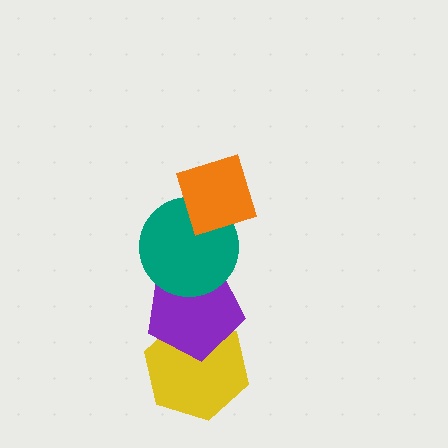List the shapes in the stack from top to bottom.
From top to bottom: the orange diamond, the teal circle, the purple pentagon, the yellow hexagon.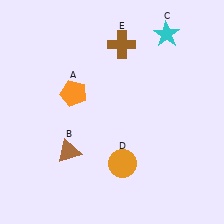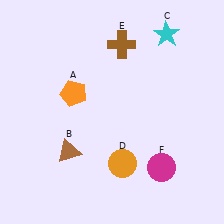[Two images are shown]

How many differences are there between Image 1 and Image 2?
There is 1 difference between the two images.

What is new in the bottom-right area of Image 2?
A magenta circle (F) was added in the bottom-right area of Image 2.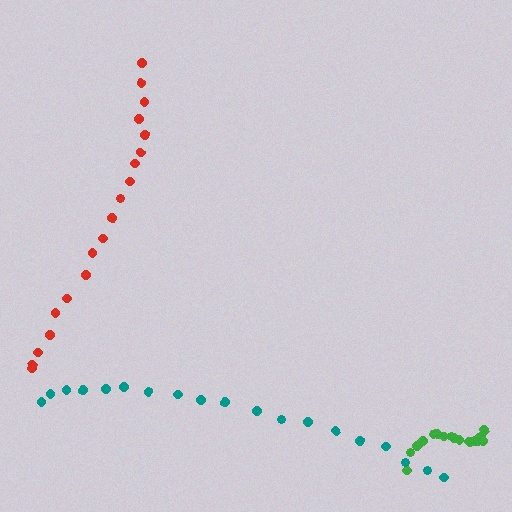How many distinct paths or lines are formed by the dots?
There are 3 distinct paths.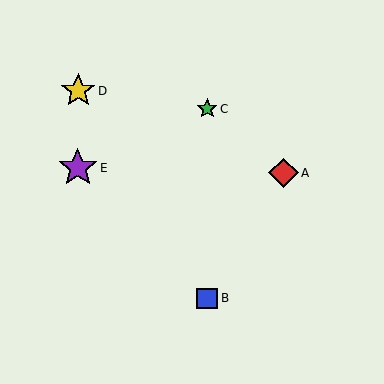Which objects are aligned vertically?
Objects B, C are aligned vertically.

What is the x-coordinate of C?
Object C is at x≈207.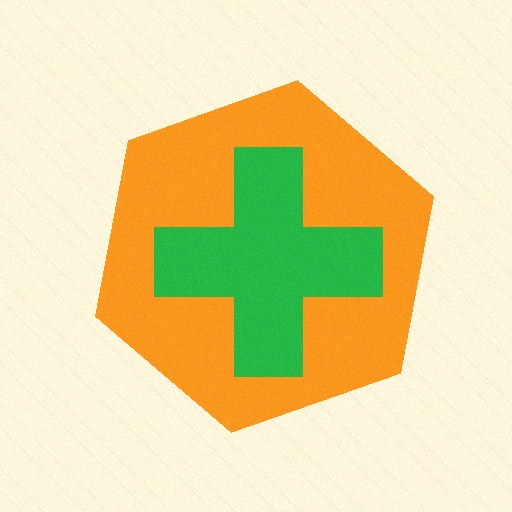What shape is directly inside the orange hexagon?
The green cross.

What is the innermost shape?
The green cross.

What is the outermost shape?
The orange hexagon.